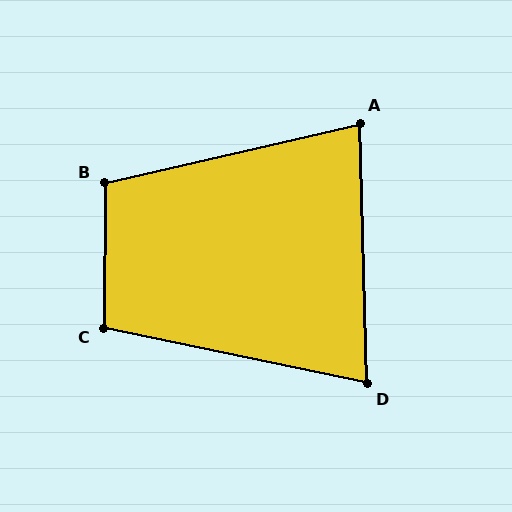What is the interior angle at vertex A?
Approximately 79 degrees (acute).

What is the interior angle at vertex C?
Approximately 101 degrees (obtuse).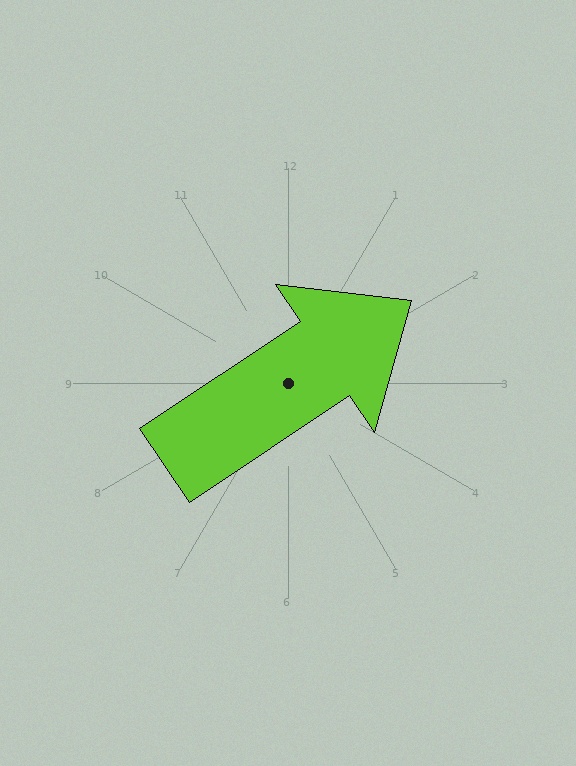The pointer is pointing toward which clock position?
Roughly 2 o'clock.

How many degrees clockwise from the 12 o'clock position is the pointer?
Approximately 56 degrees.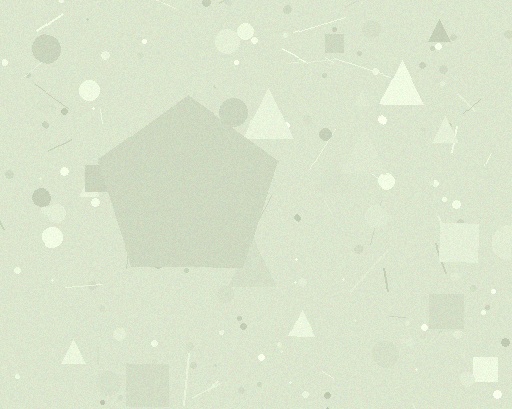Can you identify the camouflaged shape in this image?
The camouflaged shape is a pentagon.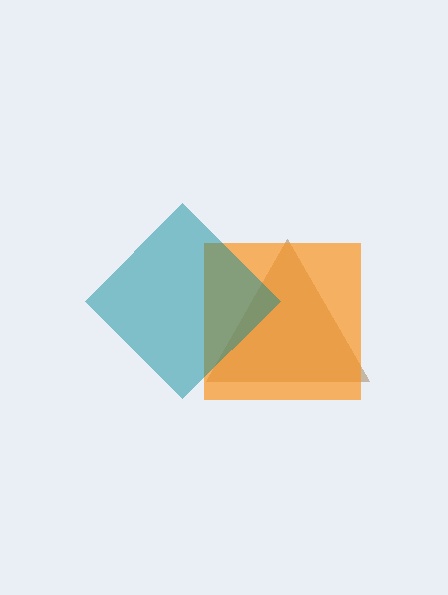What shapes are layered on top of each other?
The layered shapes are: a brown triangle, an orange square, a teal diamond.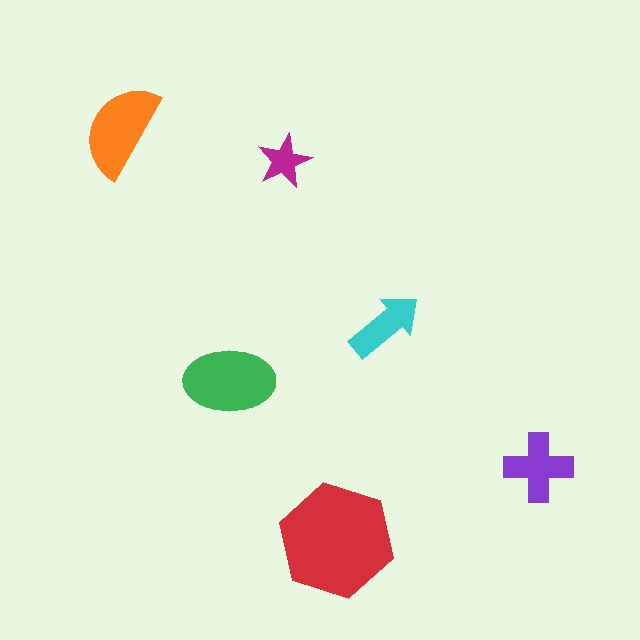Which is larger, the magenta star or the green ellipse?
The green ellipse.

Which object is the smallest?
The magenta star.